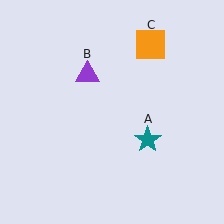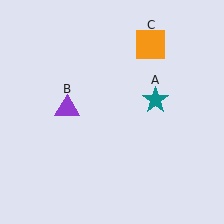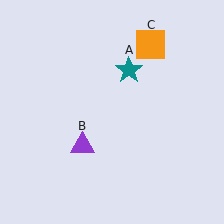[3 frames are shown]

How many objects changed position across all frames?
2 objects changed position: teal star (object A), purple triangle (object B).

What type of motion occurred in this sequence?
The teal star (object A), purple triangle (object B) rotated counterclockwise around the center of the scene.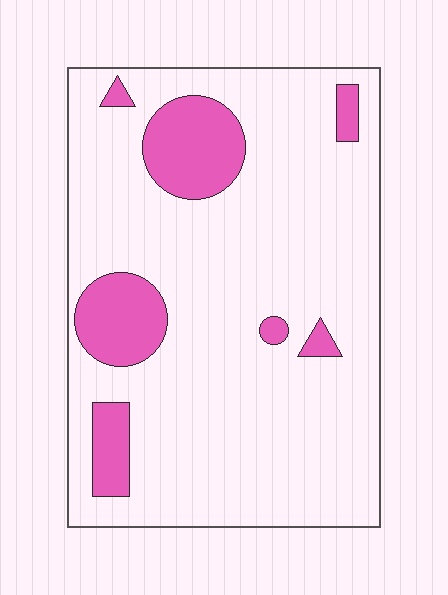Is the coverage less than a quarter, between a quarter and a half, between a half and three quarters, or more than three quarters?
Less than a quarter.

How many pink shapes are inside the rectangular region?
7.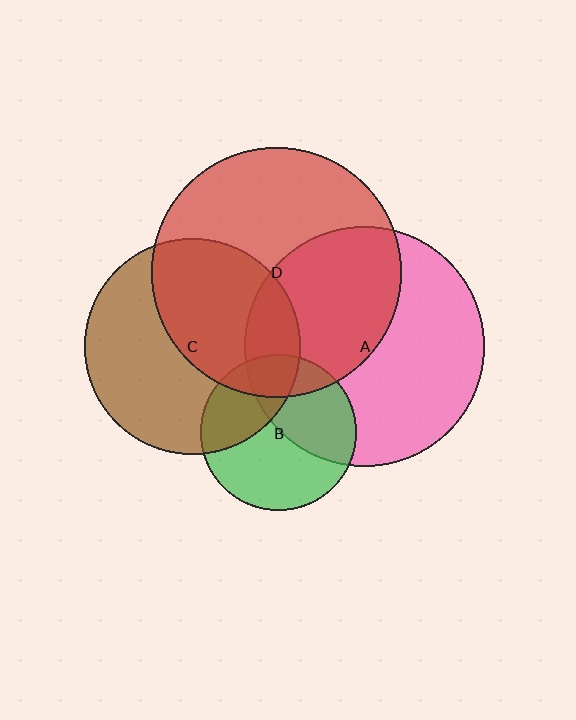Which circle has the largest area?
Circle D (red).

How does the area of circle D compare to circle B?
Approximately 2.6 times.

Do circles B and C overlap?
Yes.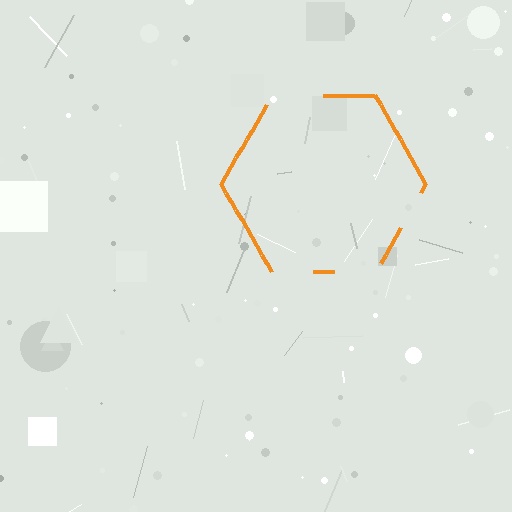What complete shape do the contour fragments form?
The contour fragments form a hexagon.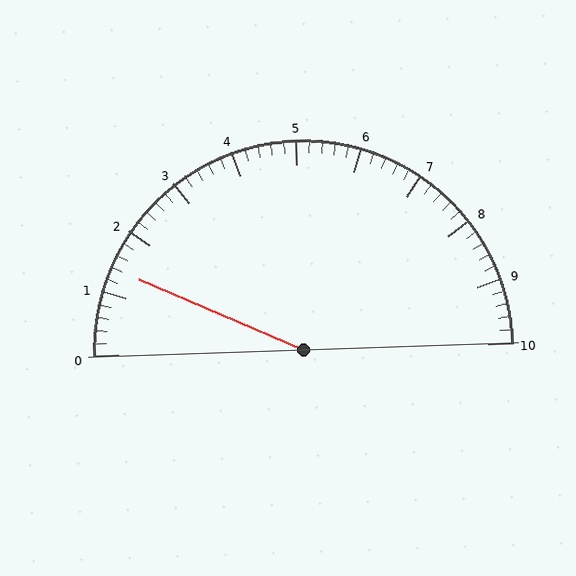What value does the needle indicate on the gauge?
The needle indicates approximately 1.4.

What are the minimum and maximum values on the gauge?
The gauge ranges from 0 to 10.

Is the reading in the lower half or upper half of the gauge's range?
The reading is in the lower half of the range (0 to 10).